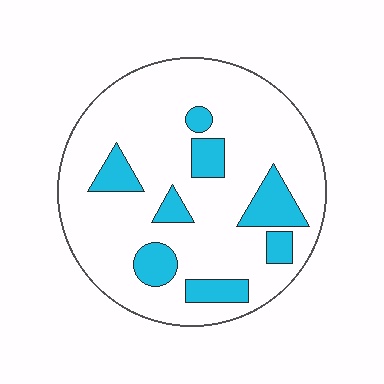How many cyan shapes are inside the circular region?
8.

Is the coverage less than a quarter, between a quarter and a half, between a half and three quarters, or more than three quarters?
Less than a quarter.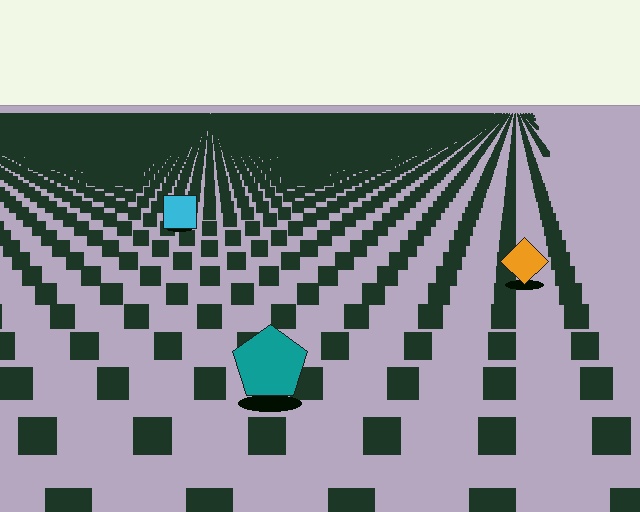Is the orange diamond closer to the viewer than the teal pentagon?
No. The teal pentagon is closer — you can tell from the texture gradient: the ground texture is coarser near it.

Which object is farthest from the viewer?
The cyan square is farthest from the viewer. It appears smaller and the ground texture around it is denser.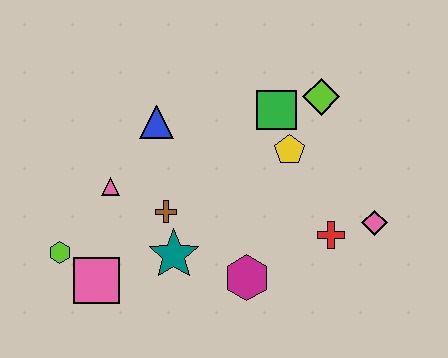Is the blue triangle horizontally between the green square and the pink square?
Yes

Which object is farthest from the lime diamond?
The lime hexagon is farthest from the lime diamond.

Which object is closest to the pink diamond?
The red cross is closest to the pink diamond.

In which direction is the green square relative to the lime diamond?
The green square is to the left of the lime diamond.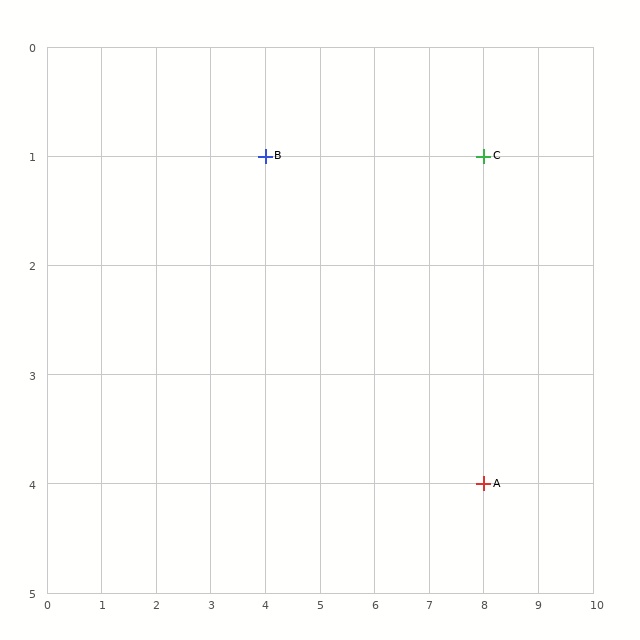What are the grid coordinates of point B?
Point B is at grid coordinates (4, 1).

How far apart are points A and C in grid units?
Points A and C are 3 rows apart.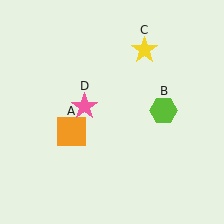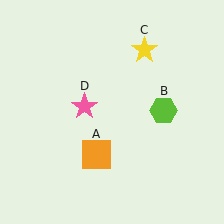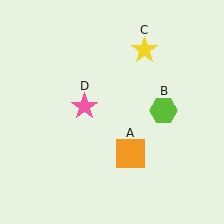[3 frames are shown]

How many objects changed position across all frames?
1 object changed position: orange square (object A).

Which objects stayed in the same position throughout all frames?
Lime hexagon (object B) and yellow star (object C) and pink star (object D) remained stationary.